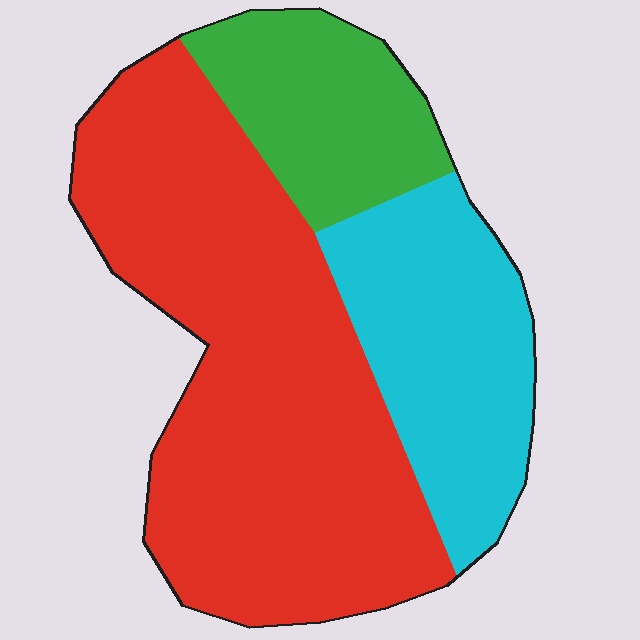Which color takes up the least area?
Green, at roughly 15%.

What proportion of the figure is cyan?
Cyan takes up about one quarter (1/4) of the figure.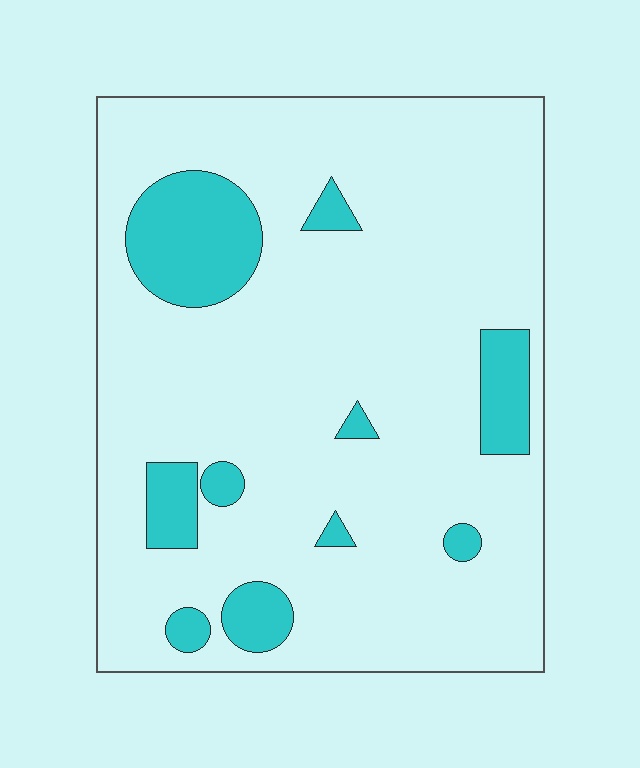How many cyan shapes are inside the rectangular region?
10.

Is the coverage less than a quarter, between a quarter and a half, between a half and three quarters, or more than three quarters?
Less than a quarter.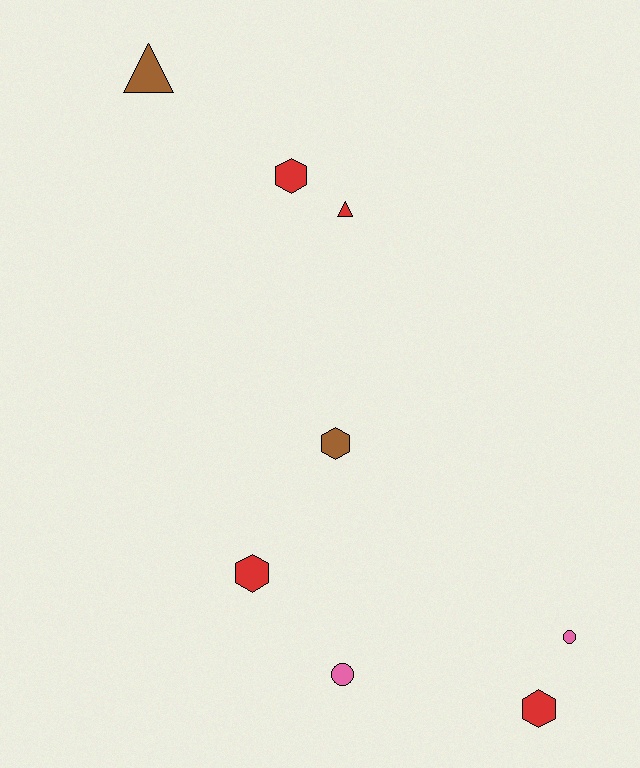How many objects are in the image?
There are 8 objects.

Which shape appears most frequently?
Hexagon, with 4 objects.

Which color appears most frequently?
Red, with 4 objects.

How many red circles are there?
There are no red circles.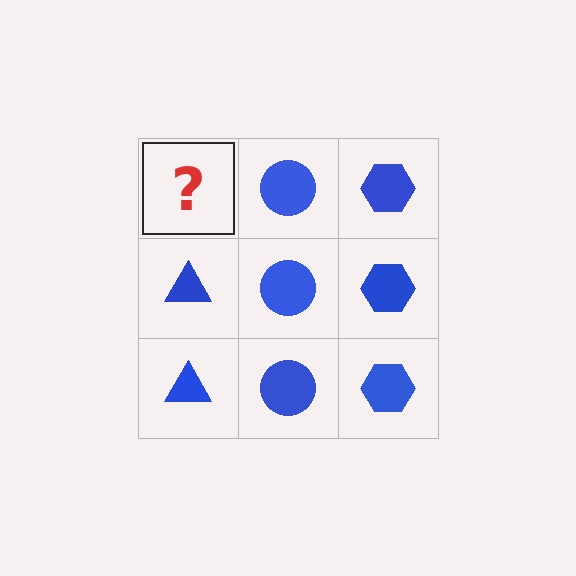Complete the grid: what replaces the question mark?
The question mark should be replaced with a blue triangle.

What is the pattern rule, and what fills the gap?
The rule is that each column has a consistent shape. The gap should be filled with a blue triangle.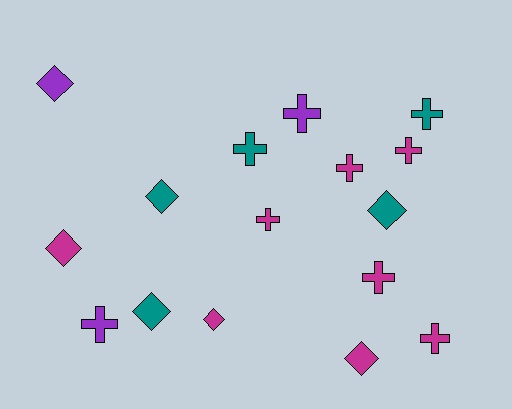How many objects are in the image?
There are 16 objects.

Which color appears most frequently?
Magenta, with 8 objects.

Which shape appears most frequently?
Cross, with 9 objects.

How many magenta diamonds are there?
There are 3 magenta diamonds.